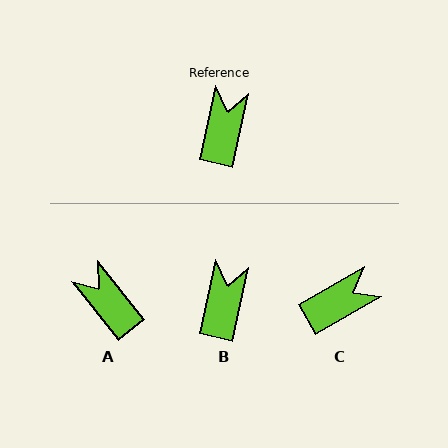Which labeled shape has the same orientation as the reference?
B.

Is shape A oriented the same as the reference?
No, it is off by about 51 degrees.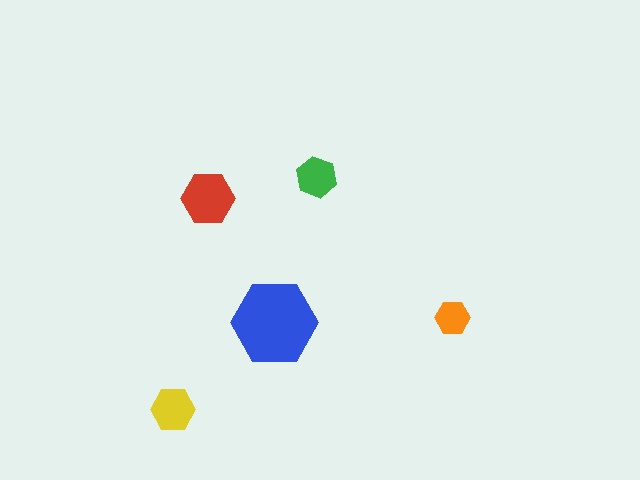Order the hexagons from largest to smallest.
the blue one, the red one, the yellow one, the green one, the orange one.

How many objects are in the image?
There are 5 objects in the image.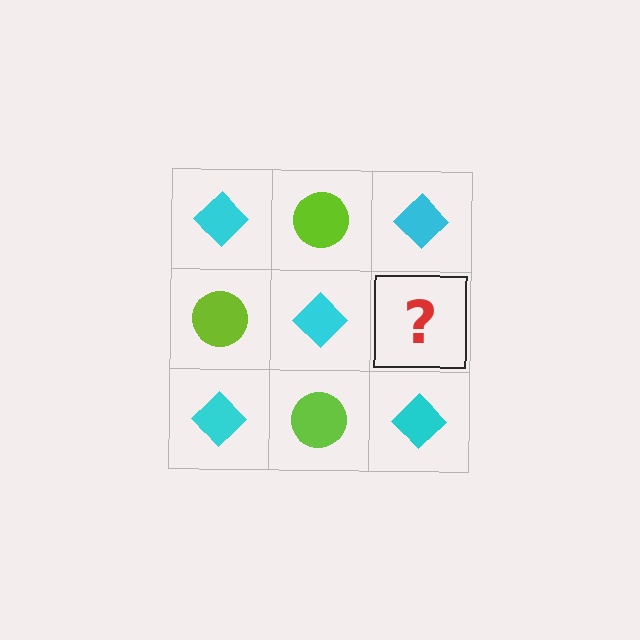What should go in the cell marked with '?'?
The missing cell should contain a lime circle.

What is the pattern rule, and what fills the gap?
The rule is that it alternates cyan diamond and lime circle in a checkerboard pattern. The gap should be filled with a lime circle.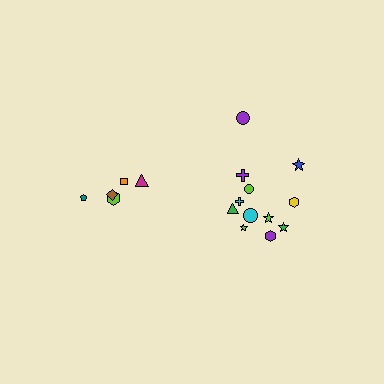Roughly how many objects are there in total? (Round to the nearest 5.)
Roughly 15 objects in total.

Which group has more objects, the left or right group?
The right group.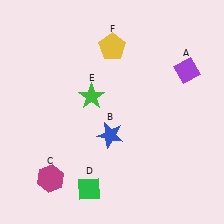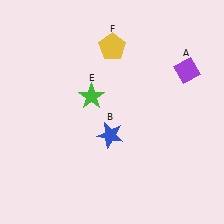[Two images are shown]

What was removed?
The magenta hexagon (C), the green diamond (D) were removed in Image 2.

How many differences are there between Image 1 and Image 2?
There are 2 differences between the two images.